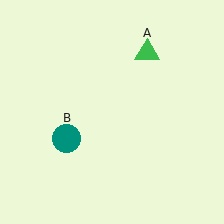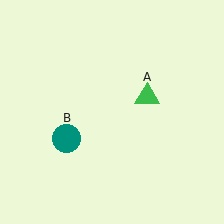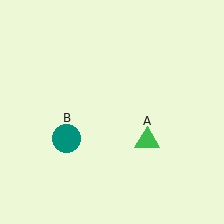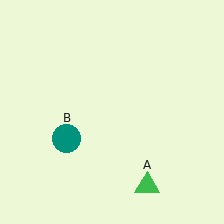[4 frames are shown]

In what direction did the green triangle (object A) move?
The green triangle (object A) moved down.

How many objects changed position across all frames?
1 object changed position: green triangle (object A).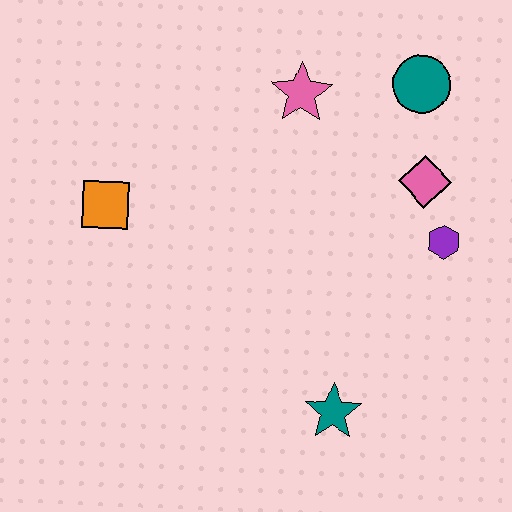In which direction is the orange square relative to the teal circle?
The orange square is to the left of the teal circle.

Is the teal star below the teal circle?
Yes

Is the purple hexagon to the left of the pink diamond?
No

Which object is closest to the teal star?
The purple hexagon is closest to the teal star.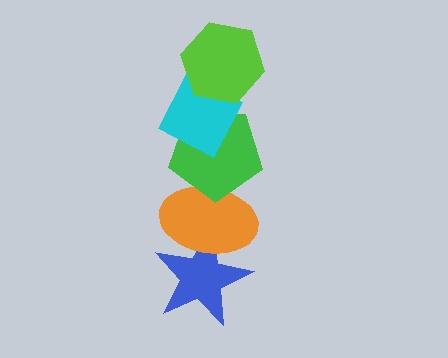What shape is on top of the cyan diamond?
The lime hexagon is on top of the cyan diamond.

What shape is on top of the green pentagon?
The cyan diamond is on top of the green pentagon.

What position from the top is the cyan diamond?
The cyan diamond is 2nd from the top.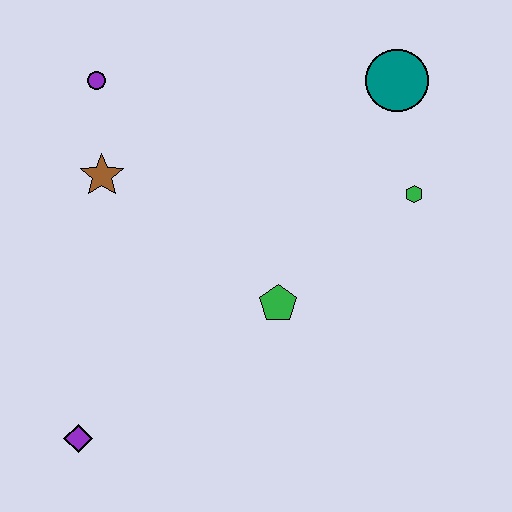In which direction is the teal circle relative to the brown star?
The teal circle is to the right of the brown star.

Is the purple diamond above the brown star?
No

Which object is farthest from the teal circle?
The purple diamond is farthest from the teal circle.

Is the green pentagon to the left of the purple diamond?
No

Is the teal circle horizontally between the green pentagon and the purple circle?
No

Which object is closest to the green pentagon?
The green hexagon is closest to the green pentagon.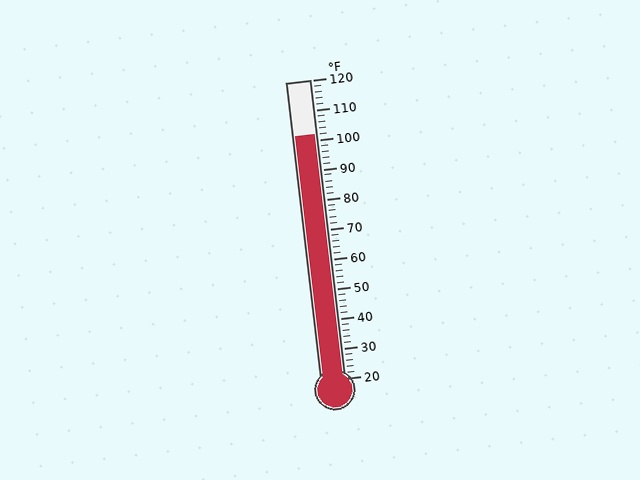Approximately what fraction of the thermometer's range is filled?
The thermometer is filled to approximately 80% of its range.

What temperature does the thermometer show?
The thermometer shows approximately 102°F.